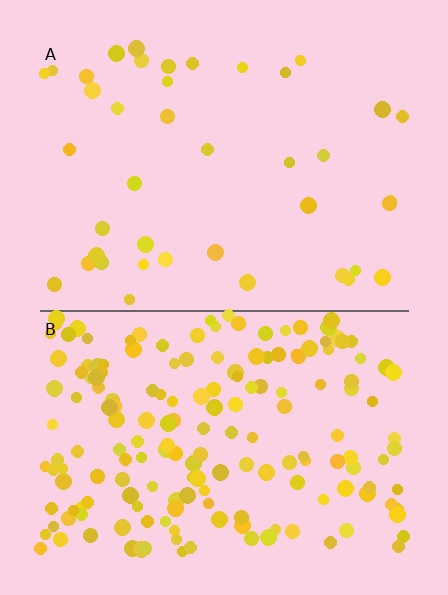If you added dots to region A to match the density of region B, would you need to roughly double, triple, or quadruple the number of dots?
Approximately quadruple.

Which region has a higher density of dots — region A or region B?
B (the bottom).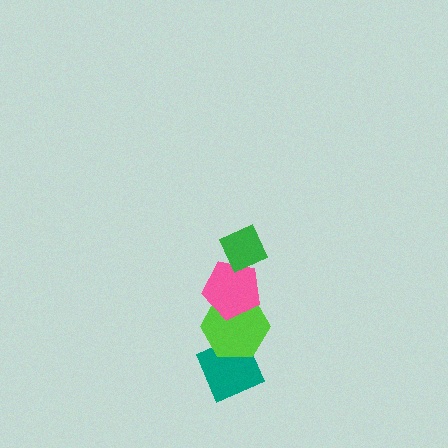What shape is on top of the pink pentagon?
The green diamond is on top of the pink pentagon.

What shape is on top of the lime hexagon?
The pink pentagon is on top of the lime hexagon.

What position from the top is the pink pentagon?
The pink pentagon is 2nd from the top.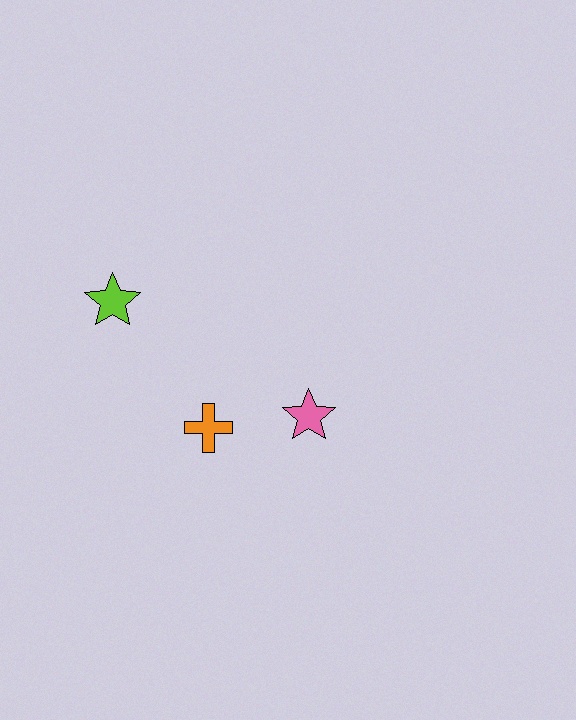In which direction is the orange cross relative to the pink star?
The orange cross is to the left of the pink star.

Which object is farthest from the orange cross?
The lime star is farthest from the orange cross.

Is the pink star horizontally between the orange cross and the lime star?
No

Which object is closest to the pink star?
The orange cross is closest to the pink star.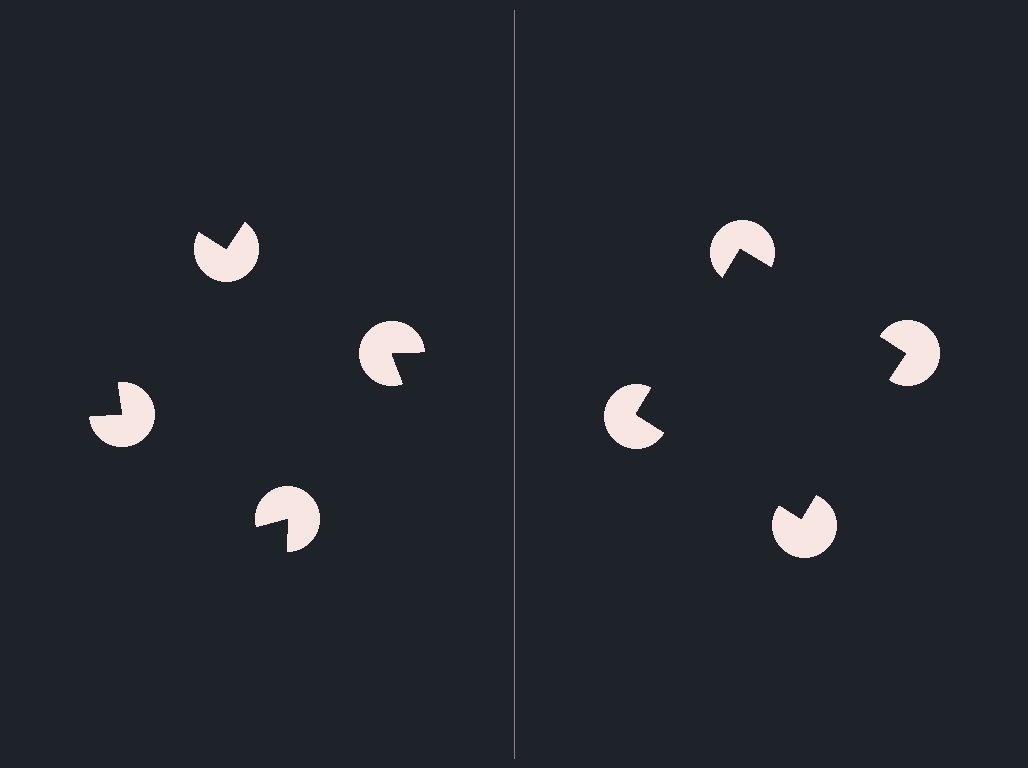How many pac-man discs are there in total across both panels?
8 — 4 on each side.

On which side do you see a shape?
An illusory square appears on the right side. On the left side the wedge cuts are rotated, so no coherent shape forms.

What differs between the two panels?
The pac-man discs are positioned identically on both sides; only the wedge orientations differ. On the right they align to a square; on the left they are misaligned.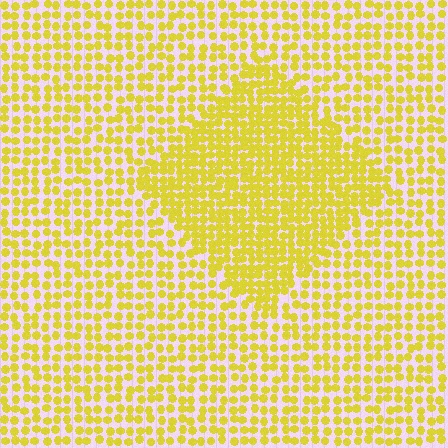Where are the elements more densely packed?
The elements are more densely packed inside the diamond boundary.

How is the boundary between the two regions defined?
The boundary is defined by a change in element density (approximately 1.7x ratio). All elements are the same color, size, and shape.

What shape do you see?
I see a diamond.